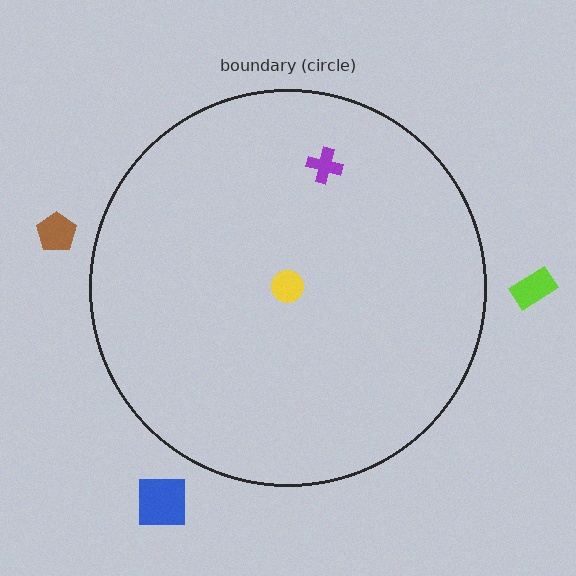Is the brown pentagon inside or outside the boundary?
Outside.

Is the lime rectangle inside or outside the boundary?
Outside.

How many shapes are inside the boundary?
2 inside, 3 outside.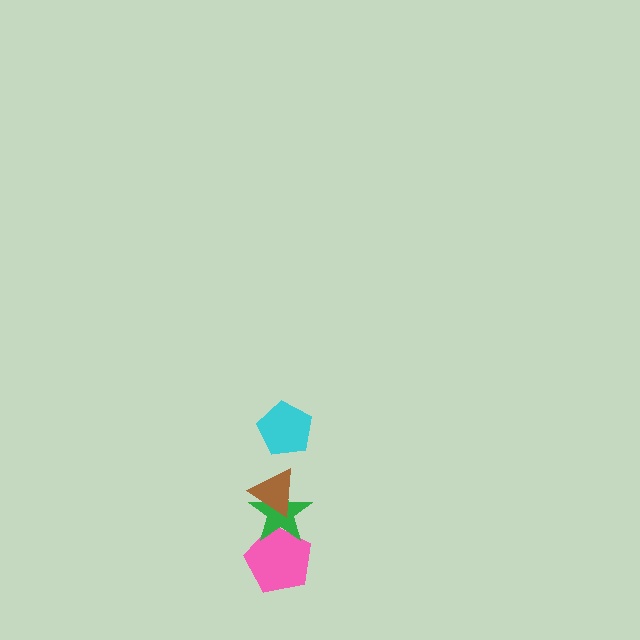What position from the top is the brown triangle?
The brown triangle is 2nd from the top.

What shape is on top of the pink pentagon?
The green star is on top of the pink pentagon.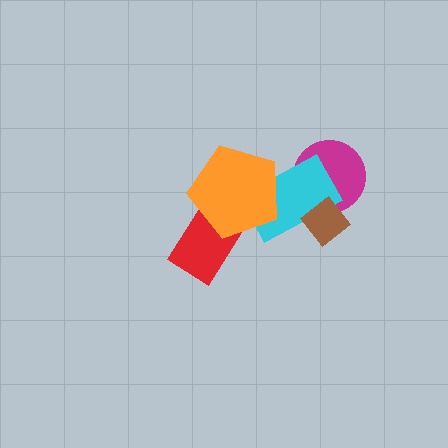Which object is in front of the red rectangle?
The orange pentagon is in front of the red rectangle.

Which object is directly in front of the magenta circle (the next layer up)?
The cyan rectangle is directly in front of the magenta circle.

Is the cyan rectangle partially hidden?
Yes, it is partially covered by another shape.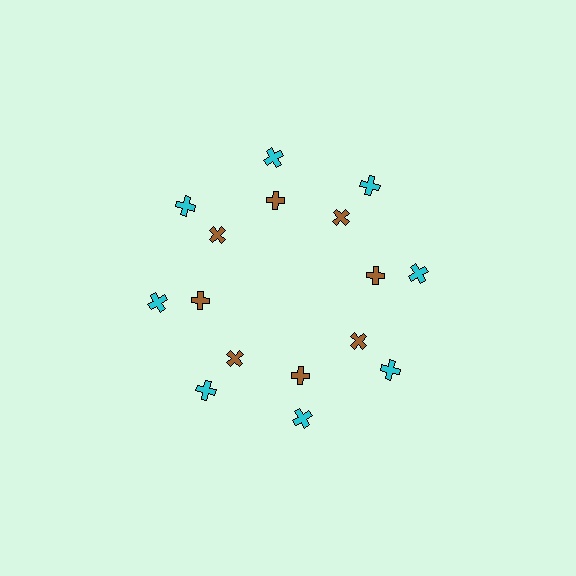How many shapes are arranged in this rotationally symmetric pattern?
There are 16 shapes, arranged in 8 groups of 2.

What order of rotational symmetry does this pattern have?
This pattern has 8-fold rotational symmetry.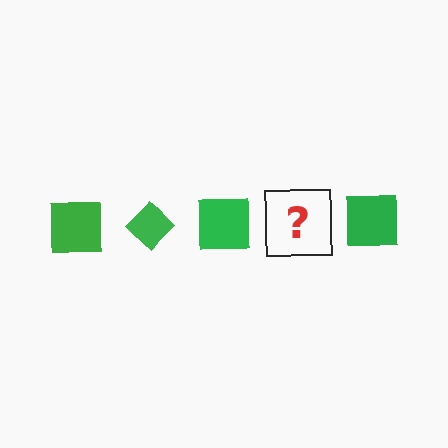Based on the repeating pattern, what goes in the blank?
The blank should be a green diamond.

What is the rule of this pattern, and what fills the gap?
The rule is that the pattern cycles through square, diamond shapes in green. The gap should be filled with a green diamond.